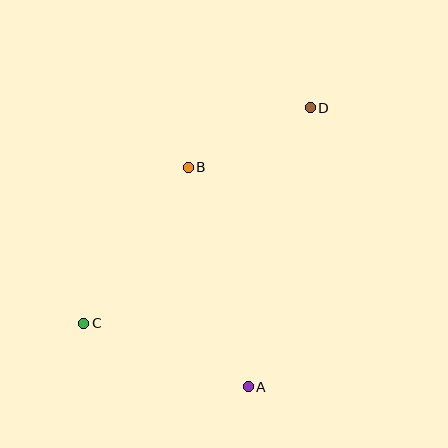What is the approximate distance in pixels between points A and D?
The distance between A and D is approximately 286 pixels.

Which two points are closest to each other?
Points B and D are closest to each other.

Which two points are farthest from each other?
Points C and D are farthest from each other.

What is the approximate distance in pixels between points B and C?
The distance between B and C is approximately 187 pixels.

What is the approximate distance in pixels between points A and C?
The distance between A and C is approximately 176 pixels.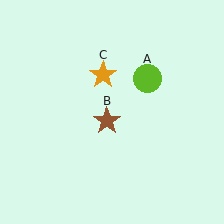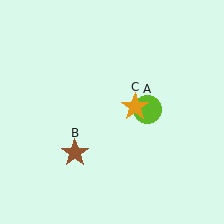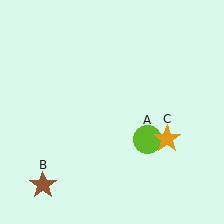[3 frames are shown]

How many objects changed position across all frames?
3 objects changed position: lime circle (object A), brown star (object B), orange star (object C).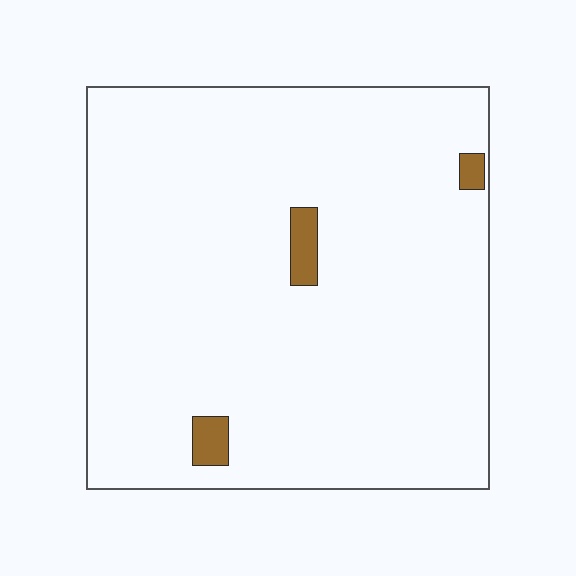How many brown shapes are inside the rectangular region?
3.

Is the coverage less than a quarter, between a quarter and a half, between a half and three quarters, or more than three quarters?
Less than a quarter.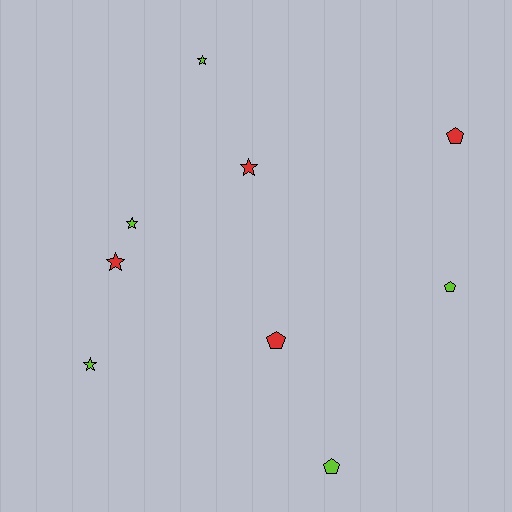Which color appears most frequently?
Lime, with 5 objects.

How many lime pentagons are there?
There are 2 lime pentagons.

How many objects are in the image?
There are 9 objects.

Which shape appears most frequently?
Star, with 5 objects.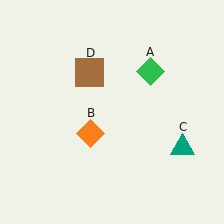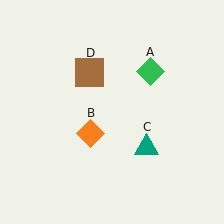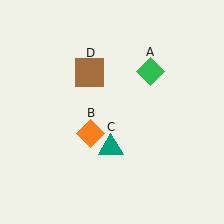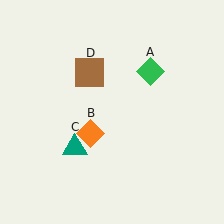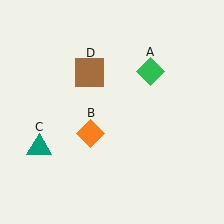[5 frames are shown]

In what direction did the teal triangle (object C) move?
The teal triangle (object C) moved left.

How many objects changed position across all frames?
1 object changed position: teal triangle (object C).